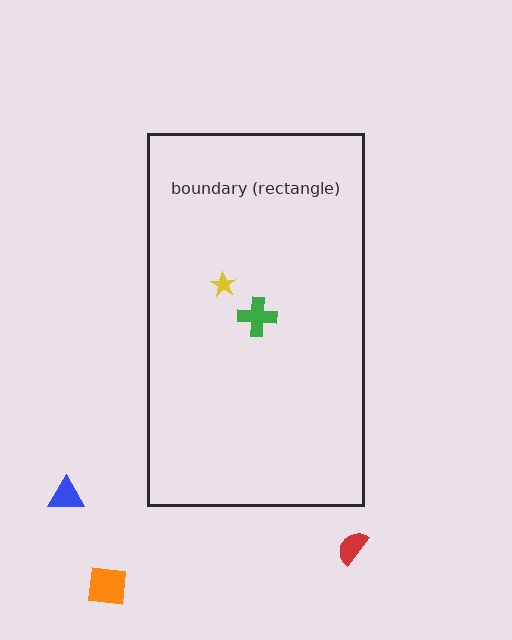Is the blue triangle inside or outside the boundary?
Outside.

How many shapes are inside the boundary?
2 inside, 3 outside.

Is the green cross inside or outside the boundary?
Inside.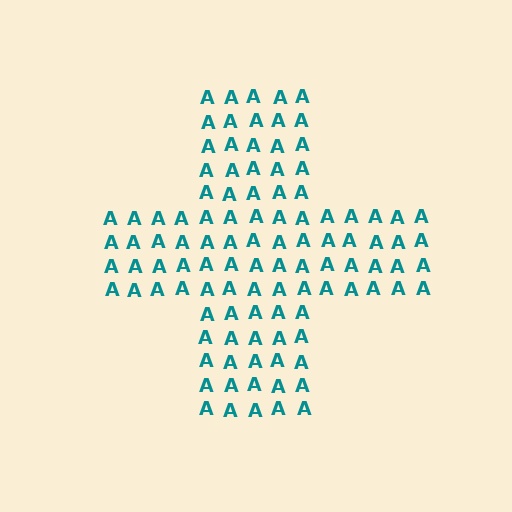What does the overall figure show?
The overall figure shows a cross.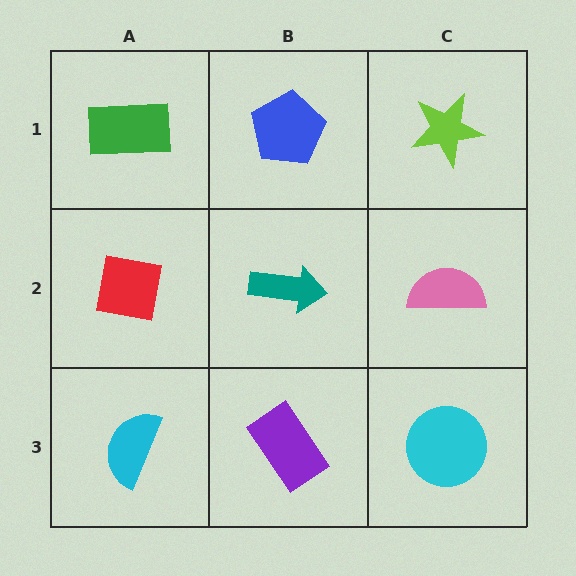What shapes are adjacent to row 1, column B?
A teal arrow (row 2, column B), a green rectangle (row 1, column A), a lime star (row 1, column C).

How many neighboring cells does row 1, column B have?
3.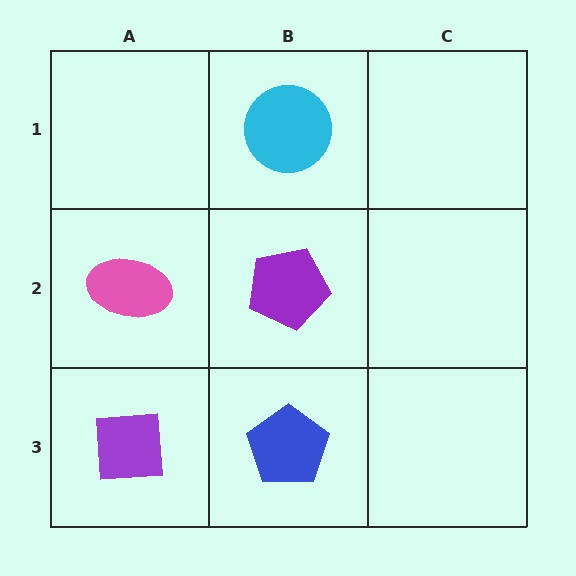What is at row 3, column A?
A purple square.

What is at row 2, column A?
A pink ellipse.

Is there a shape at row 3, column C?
No, that cell is empty.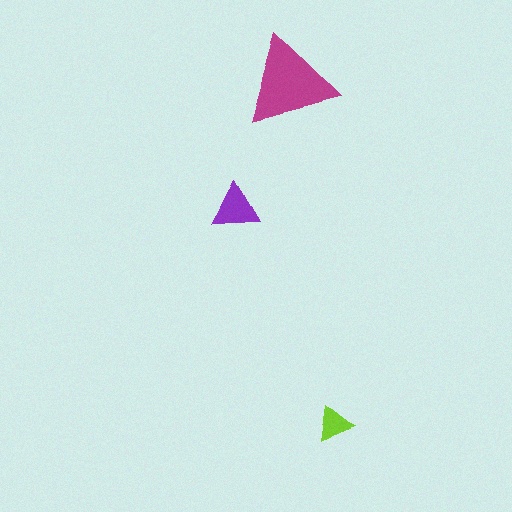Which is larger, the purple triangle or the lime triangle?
The purple one.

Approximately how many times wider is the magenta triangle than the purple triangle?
About 2 times wider.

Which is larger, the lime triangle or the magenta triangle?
The magenta one.